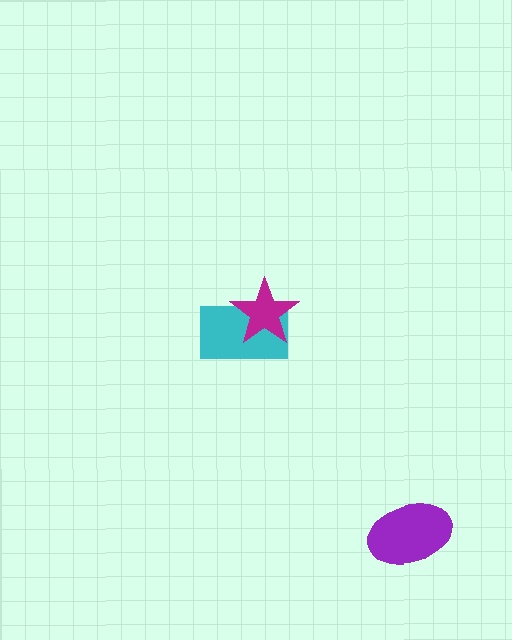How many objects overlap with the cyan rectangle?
1 object overlaps with the cyan rectangle.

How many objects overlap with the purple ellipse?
0 objects overlap with the purple ellipse.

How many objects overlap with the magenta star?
1 object overlaps with the magenta star.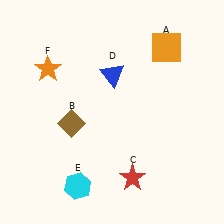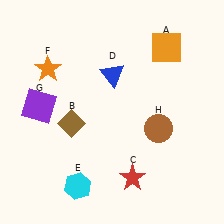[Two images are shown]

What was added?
A purple square (G), a brown circle (H) were added in Image 2.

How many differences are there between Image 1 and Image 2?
There are 2 differences between the two images.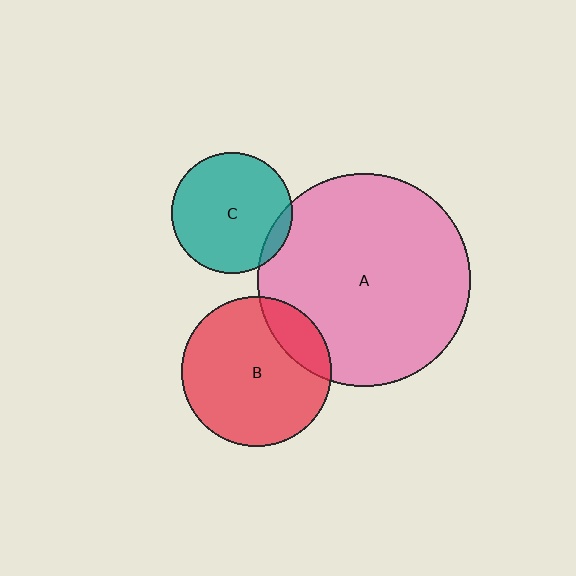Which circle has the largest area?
Circle A (pink).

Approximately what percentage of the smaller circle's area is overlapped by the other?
Approximately 15%.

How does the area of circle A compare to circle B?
Approximately 2.0 times.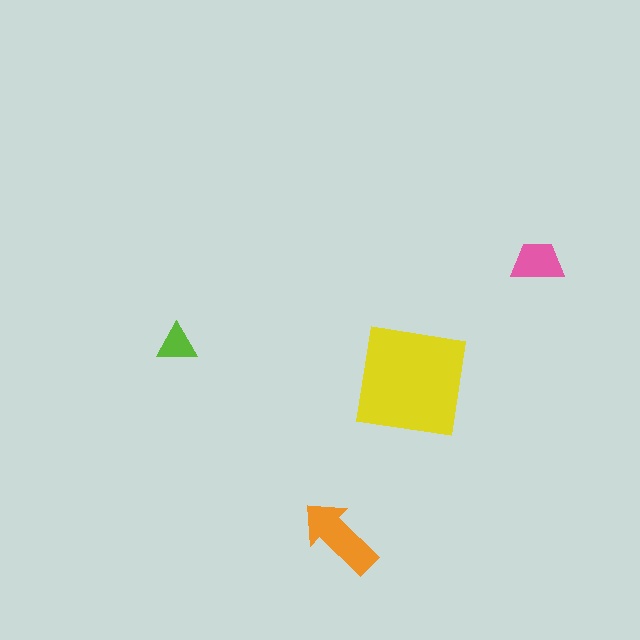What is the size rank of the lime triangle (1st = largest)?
4th.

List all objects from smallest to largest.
The lime triangle, the pink trapezoid, the orange arrow, the yellow square.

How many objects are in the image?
There are 4 objects in the image.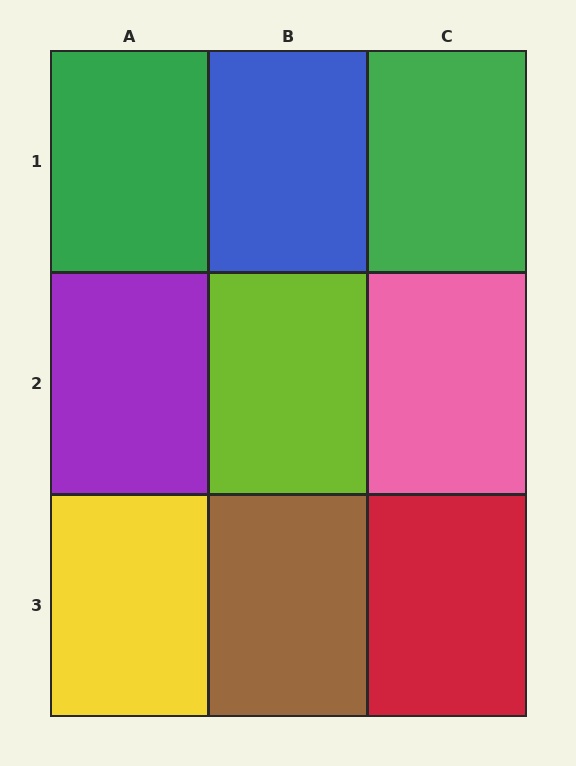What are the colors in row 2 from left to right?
Purple, lime, pink.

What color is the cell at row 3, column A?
Yellow.